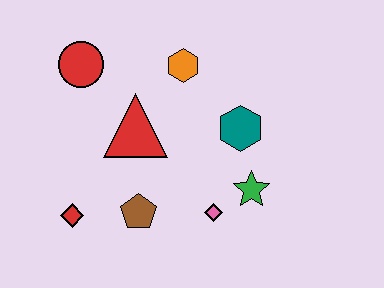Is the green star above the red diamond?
Yes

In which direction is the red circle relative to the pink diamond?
The red circle is above the pink diamond.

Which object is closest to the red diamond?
The brown pentagon is closest to the red diamond.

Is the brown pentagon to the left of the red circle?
No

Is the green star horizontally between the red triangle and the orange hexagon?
No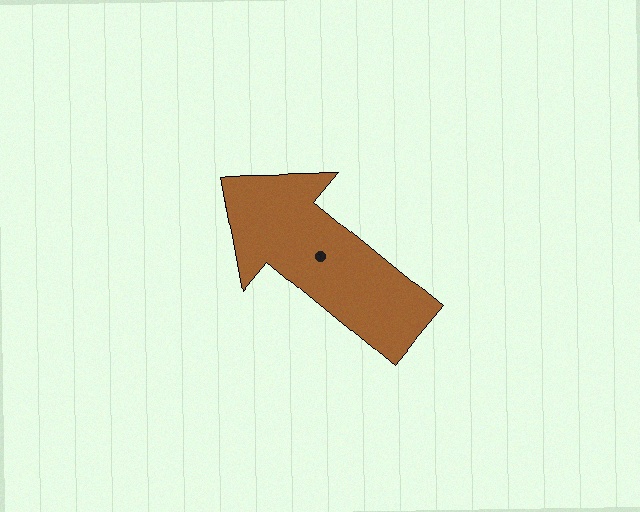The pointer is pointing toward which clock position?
Roughly 10 o'clock.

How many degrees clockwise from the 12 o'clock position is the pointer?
Approximately 310 degrees.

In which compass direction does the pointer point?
Northwest.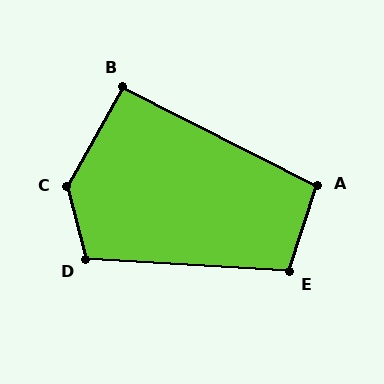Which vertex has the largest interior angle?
C, at approximately 135 degrees.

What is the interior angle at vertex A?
Approximately 99 degrees (obtuse).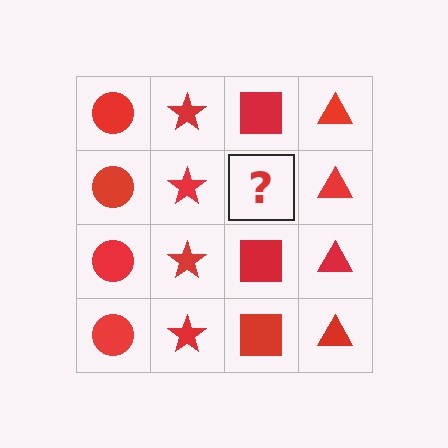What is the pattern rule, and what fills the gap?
The rule is that each column has a consistent shape. The gap should be filled with a red square.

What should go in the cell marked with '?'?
The missing cell should contain a red square.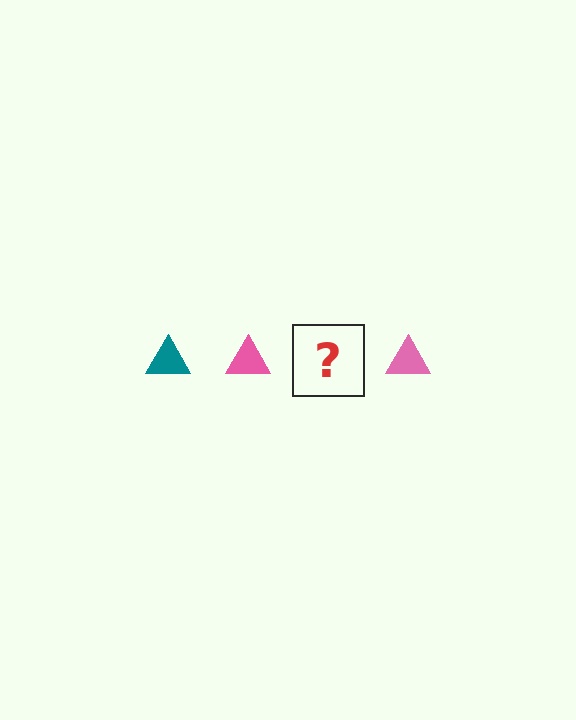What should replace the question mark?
The question mark should be replaced with a teal triangle.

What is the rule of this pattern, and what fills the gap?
The rule is that the pattern cycles through teal, pink triangles. The gap should be filled with a teal triangle.